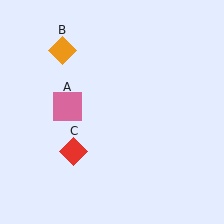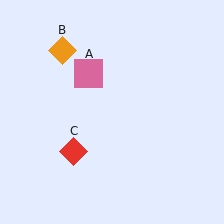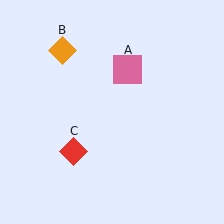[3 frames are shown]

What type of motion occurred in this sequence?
The pink square (object A) rotated clockwise around the center of the scene.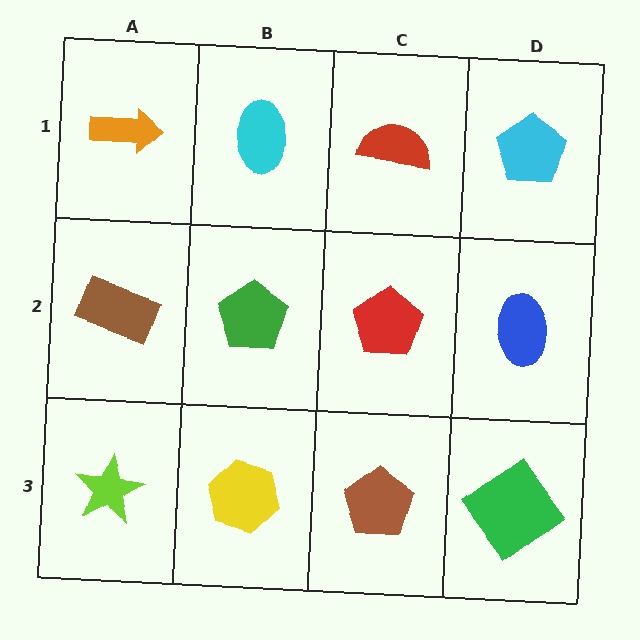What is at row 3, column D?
A green diamond.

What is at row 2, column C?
A red pentagon.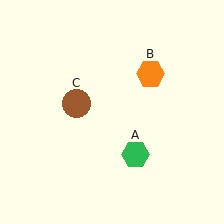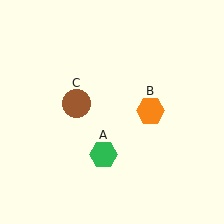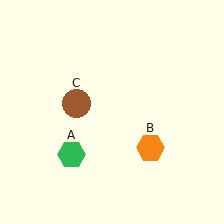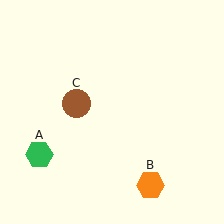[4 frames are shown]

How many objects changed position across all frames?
2 objects changed position: green hexagon (object A), orange hexagon (object B).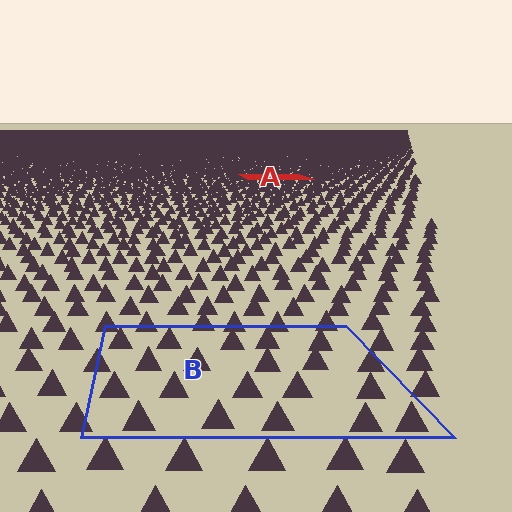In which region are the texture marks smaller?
The texture marks are smaller in region A, because it is farther away.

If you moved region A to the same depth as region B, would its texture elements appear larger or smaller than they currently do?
They would appear larger. At a closer depth, the same texture elements are projected at a bigger on-screen size.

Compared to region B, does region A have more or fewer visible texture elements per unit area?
Region A has more texture elements per unit area — they are packed more densely because it is farther away.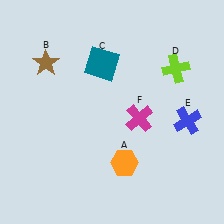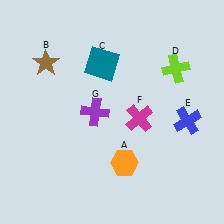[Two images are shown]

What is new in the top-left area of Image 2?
A purple cross (G) was added in the top-left area of Image 2.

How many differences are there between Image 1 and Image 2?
There is 1 difference between the two images.